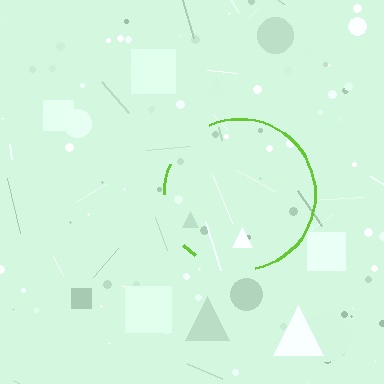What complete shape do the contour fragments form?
The contour fragments form a circle.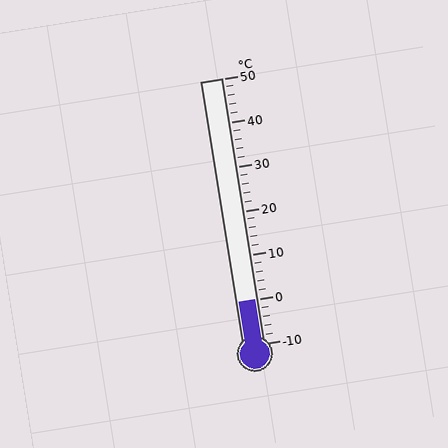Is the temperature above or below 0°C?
The temperature is at 0°C.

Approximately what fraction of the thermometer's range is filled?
The thermometer is filled to approximately 15% of its range.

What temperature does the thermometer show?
The thermometer shows approximately 0°C.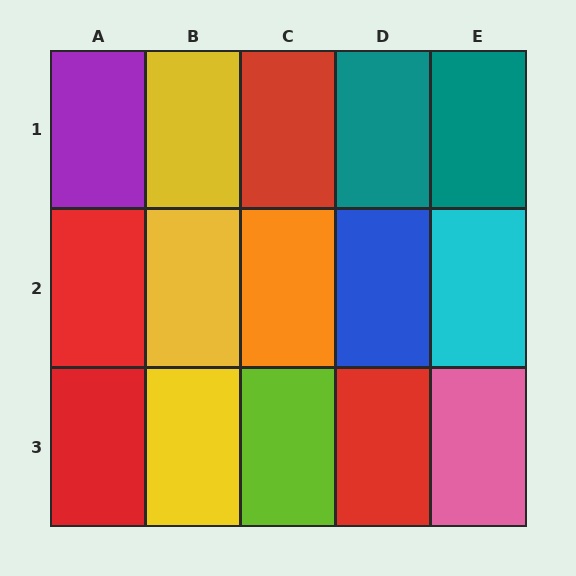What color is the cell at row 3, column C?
Lime.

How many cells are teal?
2 cells are teal.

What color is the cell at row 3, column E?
Pink.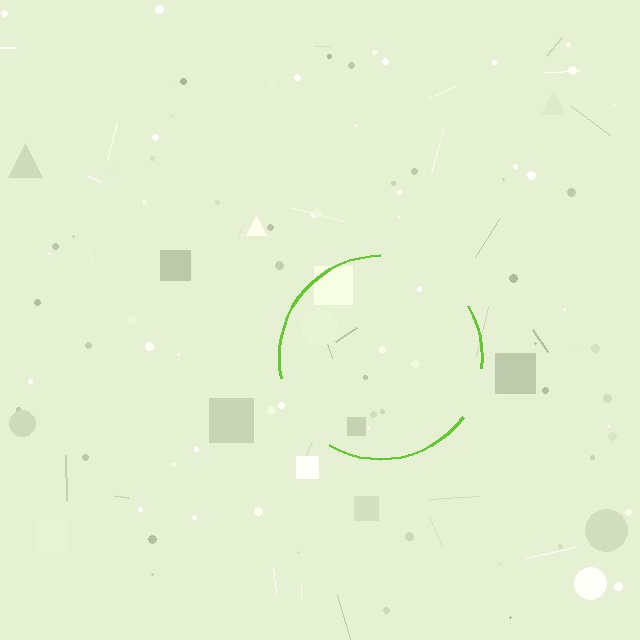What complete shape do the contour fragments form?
The contour fragments form a circle.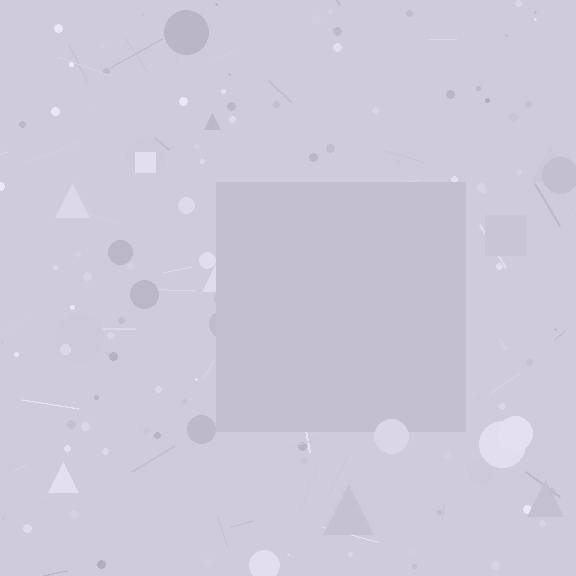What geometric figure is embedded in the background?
A square is embedded in the background.